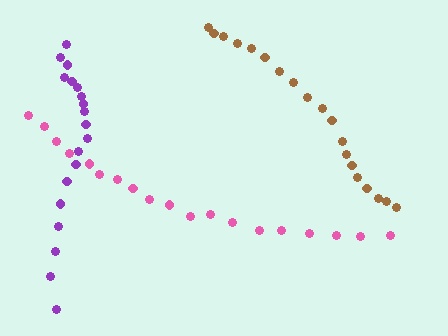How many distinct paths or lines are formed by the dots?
There are 3 distinct paths.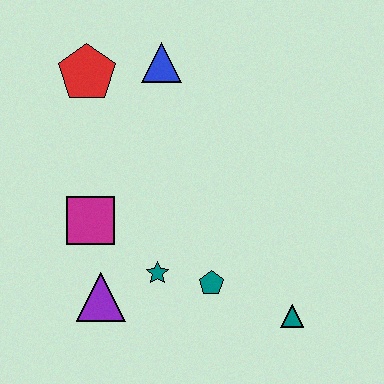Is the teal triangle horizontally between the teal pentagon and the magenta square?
No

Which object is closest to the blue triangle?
The red pentagon is closest to the blue triangle.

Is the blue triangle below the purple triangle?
No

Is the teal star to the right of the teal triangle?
No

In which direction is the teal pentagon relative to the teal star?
The teal pentagon is to the right of the teal star.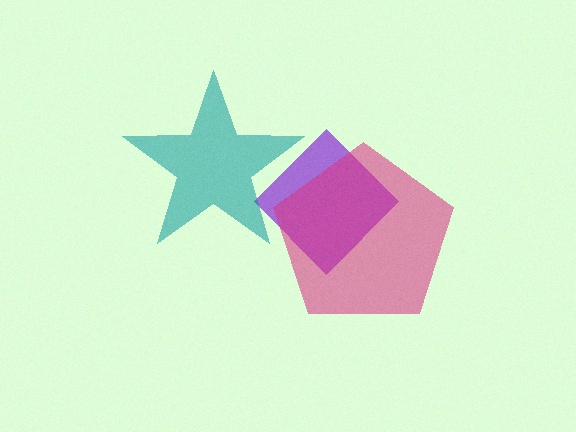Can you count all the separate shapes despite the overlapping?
Yes, there are 3 separate shapes.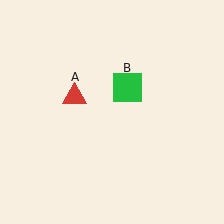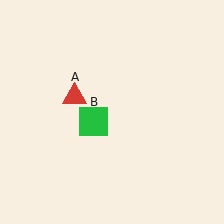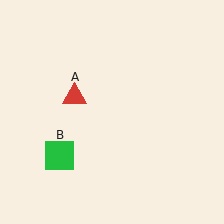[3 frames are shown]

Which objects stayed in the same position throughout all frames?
Red triangle (object A) remained stationary.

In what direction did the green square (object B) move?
The green square (object B) moved down and to the left.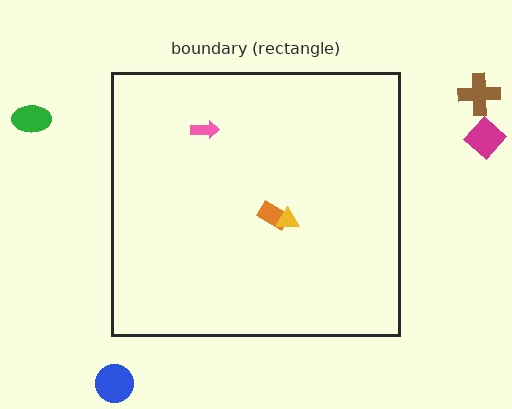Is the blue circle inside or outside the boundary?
Outside.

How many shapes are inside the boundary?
3 inside, 4 outside.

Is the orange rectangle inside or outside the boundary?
Inside.